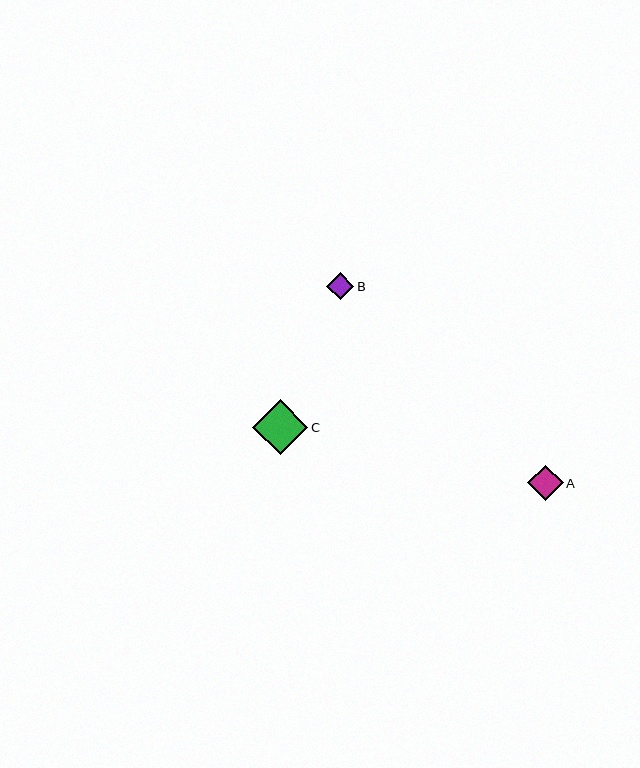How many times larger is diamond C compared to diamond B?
Diamond C is approximately 2.0 times the size of diamond B.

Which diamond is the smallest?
Diamond B is the smallest with a size of approximately 28 pixels.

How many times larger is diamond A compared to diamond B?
Diamond A is approximately 1.3 times the size of diamond B.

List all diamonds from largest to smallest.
From largest to smallest: C, A, B.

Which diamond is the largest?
Diamond C is the largest with a size of approximately 55 pixels.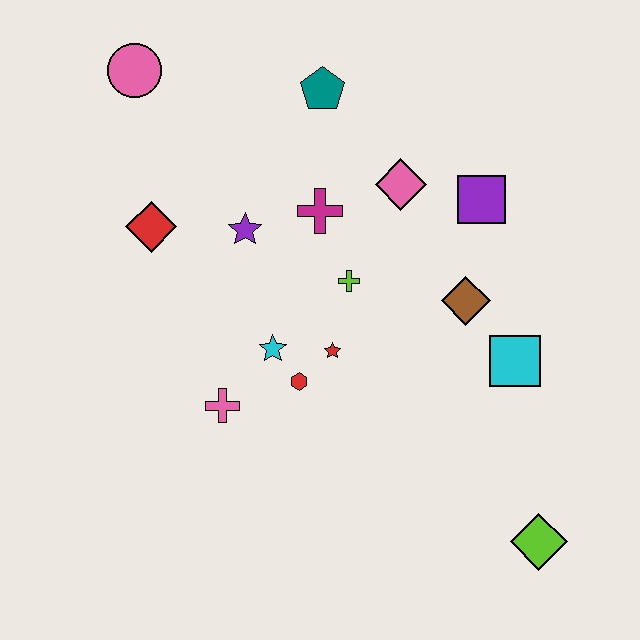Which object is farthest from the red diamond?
The lime diamond is farthest from the red diamond.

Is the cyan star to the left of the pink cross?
No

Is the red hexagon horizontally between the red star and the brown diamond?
No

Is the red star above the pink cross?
Yes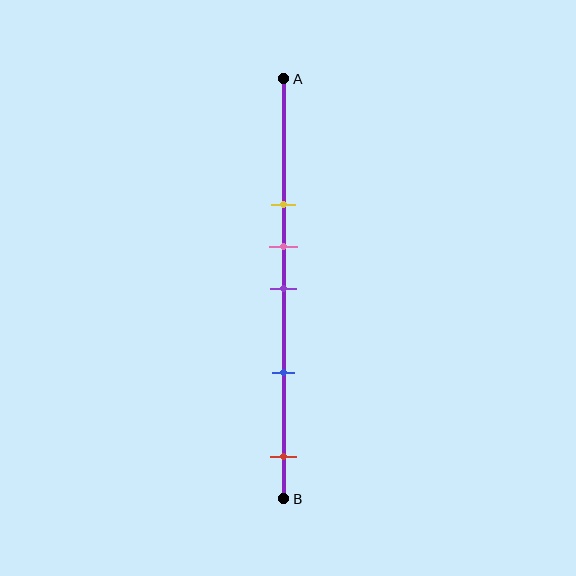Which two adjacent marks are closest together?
The pink and purple marks are the closest adjacent pair.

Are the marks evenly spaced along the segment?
No, the marks are not evenly spaced.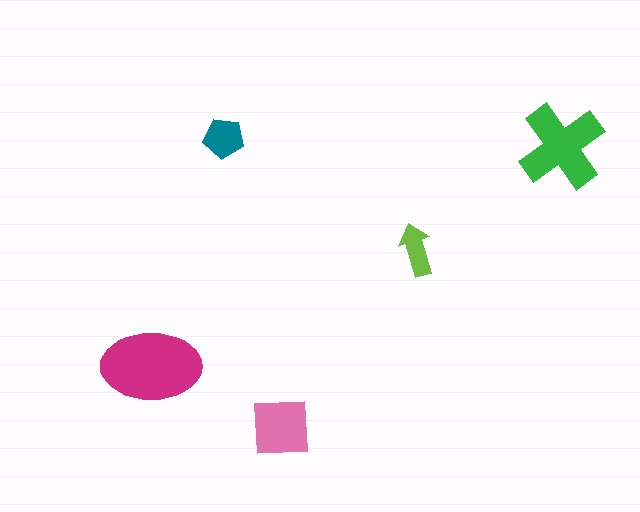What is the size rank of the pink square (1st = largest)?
3rd.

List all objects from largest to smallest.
The magenta ellipse, the green cross, the pink square, the teal pentagon, the lime arrow.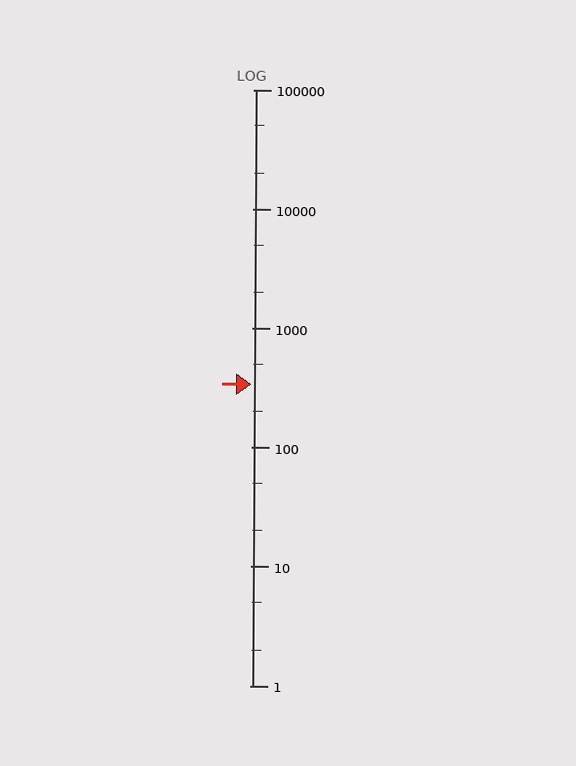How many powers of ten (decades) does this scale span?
The scale spans 5 decades, from 1 to 100000.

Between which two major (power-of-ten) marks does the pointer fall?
The pointer is between 100 and 1000.